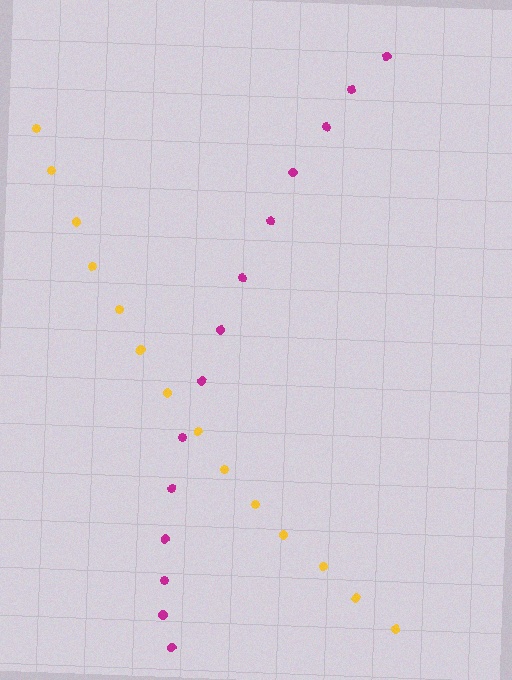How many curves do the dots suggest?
There are 2 distinct paths.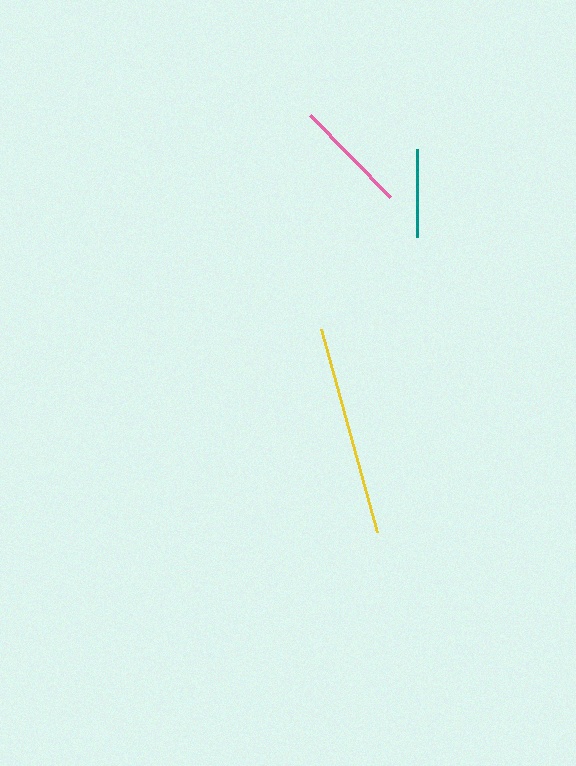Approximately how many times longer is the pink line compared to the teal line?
The pink line is approximately 1.3 times the length of the teal line.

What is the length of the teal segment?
The teal segment is approximately 88 pixels long.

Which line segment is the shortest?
The teal line is the shortest at approximately 88 pixels.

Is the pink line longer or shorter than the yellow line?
The yellow line is longer than the pink line.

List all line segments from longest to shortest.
From longest to shortest: yellow, pink, teal.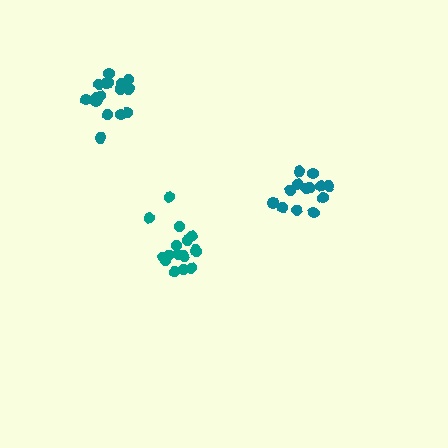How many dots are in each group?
Group 1: 16 dots, Group 2: 13 dots, Group 3: 17 dots (46 total).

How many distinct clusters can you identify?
There are 3 distinct clusters.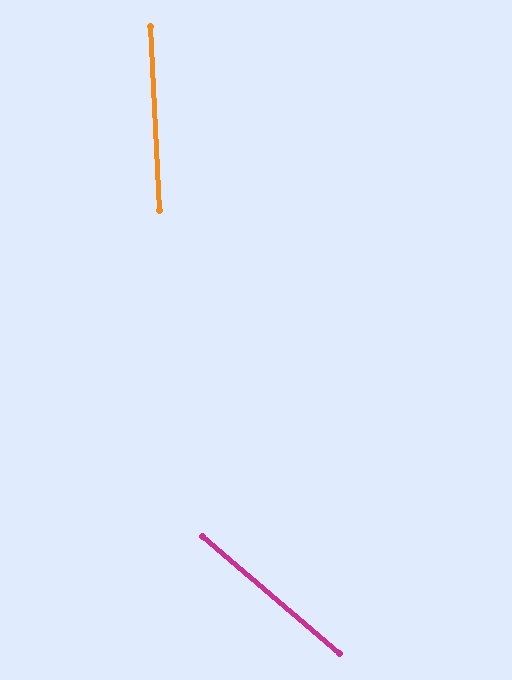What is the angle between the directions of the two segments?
Approximately 46 degrees.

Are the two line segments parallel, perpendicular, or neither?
Neither parallel nor perpendicular — they differ by about 46°.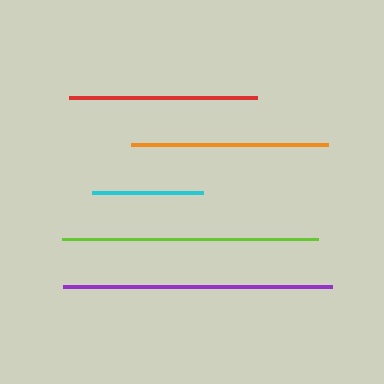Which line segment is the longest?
The purple line is the longest at approximately 269 pixels.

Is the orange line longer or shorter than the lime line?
The lime line is longer than the orange line.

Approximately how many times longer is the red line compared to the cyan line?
The red line is approximately 1.7 times the length of the cyan line.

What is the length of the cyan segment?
The cyan segment is approximately 111 pixels long.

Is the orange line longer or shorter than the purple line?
The purple line is longer than the orange line.